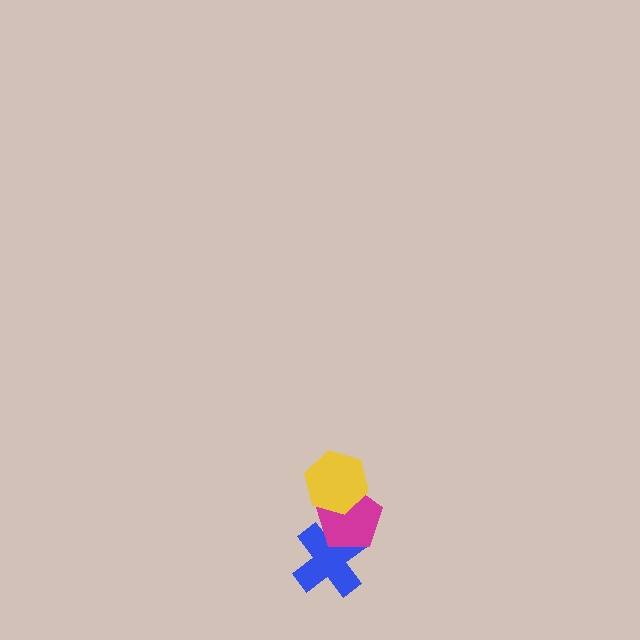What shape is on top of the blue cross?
The magenta pentagon is on top of the blue cross.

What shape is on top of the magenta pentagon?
The yellow hexagon is on top of the magenta pentagon.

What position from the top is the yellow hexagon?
The yellow hexagon is 1st from the top.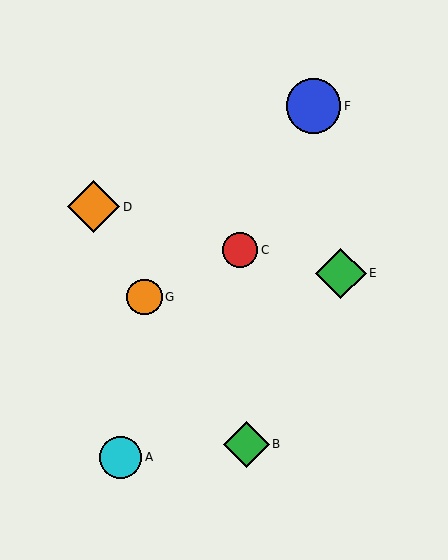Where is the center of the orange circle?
The center of the orange circle is at (144, 297).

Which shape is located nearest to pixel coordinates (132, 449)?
The cyan circle (labeled A) at (121, 457) is nearest to that location.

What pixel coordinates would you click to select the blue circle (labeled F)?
Click at (313, 106) to select the blue circle F.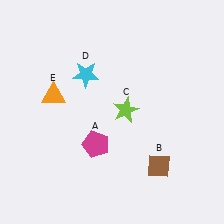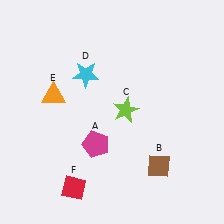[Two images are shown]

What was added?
A red diamond (F) was added in Image 2.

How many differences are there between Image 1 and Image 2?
There is 1 difference between the two images.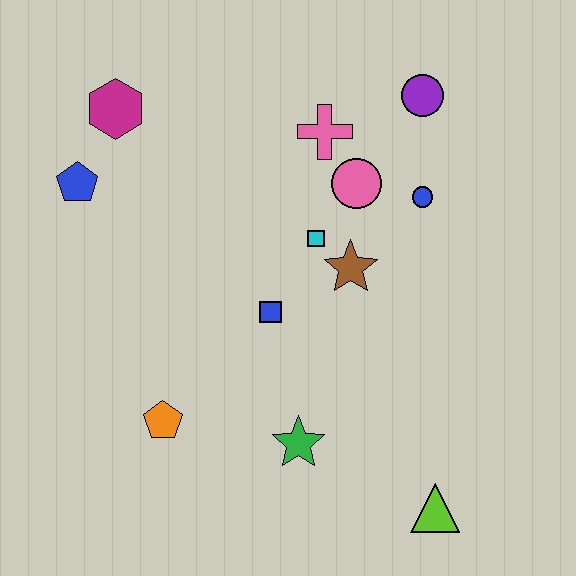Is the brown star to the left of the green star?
No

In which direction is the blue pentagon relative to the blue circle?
The blue pentagon is to the left of the blue circle.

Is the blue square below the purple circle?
Yes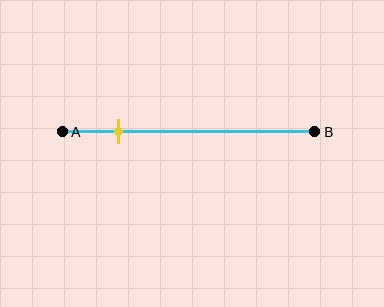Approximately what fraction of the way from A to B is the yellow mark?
The yellow mark is approximately 20% of the way from A to B.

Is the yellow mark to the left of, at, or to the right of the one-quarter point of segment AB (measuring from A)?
The yellow mark is approximately at the one-quarter point of segment AB.